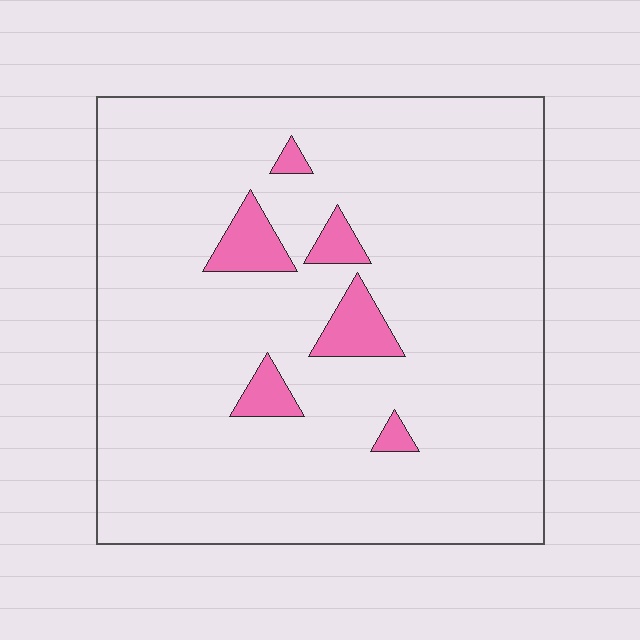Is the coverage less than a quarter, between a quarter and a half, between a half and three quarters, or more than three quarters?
Less than a quarter.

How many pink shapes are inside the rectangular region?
6.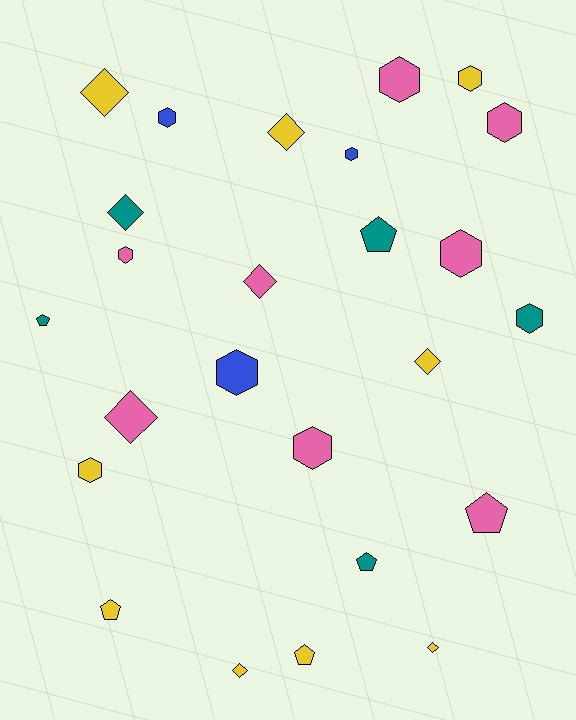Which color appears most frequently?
Yellow, with 9 objects.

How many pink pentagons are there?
There is 1 pink pentagon.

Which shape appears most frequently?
Hexagon, with 11 objects.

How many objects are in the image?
There are 25 objects.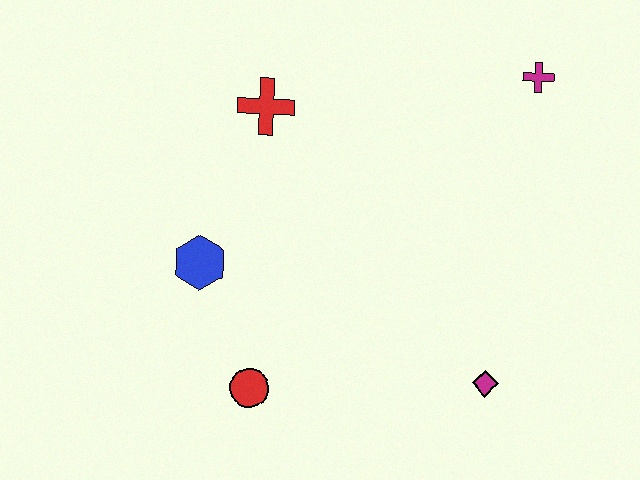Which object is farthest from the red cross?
The magenta diamond is farthest from the red cross.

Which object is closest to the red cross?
The blue hexagon is closest to the red cross.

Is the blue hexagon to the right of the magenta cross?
No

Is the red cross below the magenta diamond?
No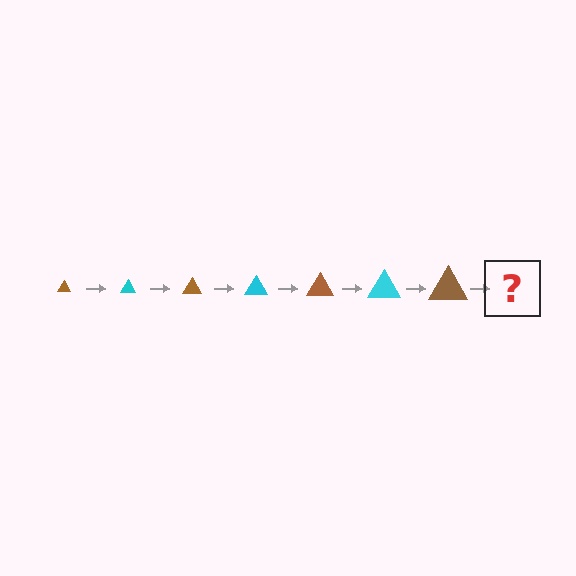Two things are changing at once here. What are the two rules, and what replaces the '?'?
The two rules are that the triangle grows larger each step and the color cycles through brown and cyan. The '?' should be a cyan triangle, larger than the previous one.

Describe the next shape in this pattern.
It should be a cyan triangle, larger than the previous one.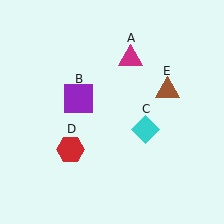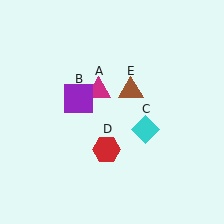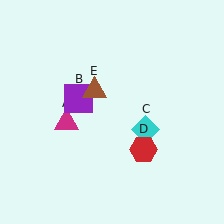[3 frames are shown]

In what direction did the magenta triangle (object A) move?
The magenta triangle (object A) moved down and to the left.